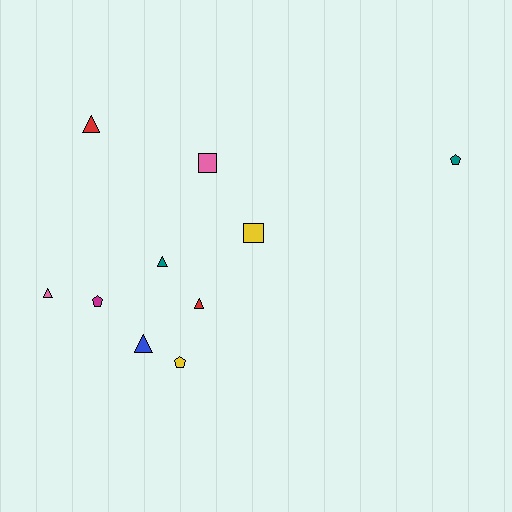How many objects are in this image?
There are 10 objects.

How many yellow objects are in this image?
There are 2 yellow objects.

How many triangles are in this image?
There are 5 triangles.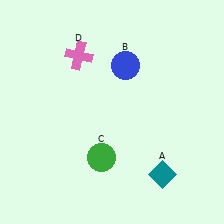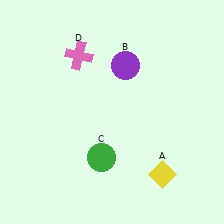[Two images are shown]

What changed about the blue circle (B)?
In Image 1, B is blue. In Image 2, it changed to purple.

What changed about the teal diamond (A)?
In Image 1, A is teal. In Image 2, it changed to yellow.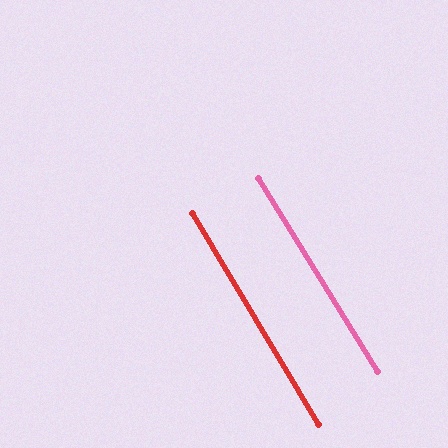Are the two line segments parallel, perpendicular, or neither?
Parallel — their directions differ by only 0.9°.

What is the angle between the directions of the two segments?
Approximately 1 degree.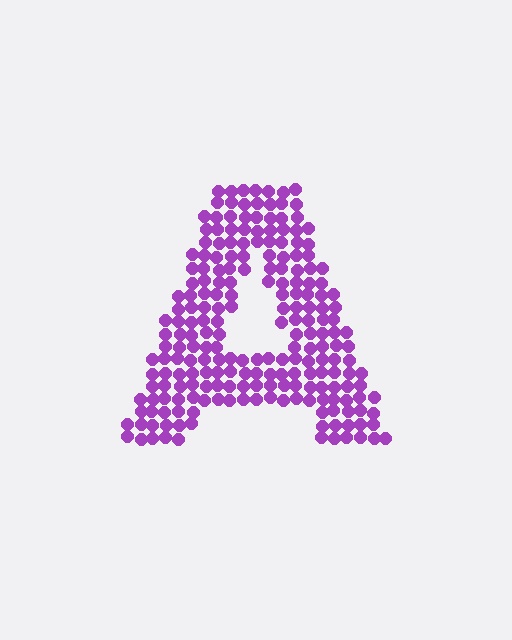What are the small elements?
The small elements are circles.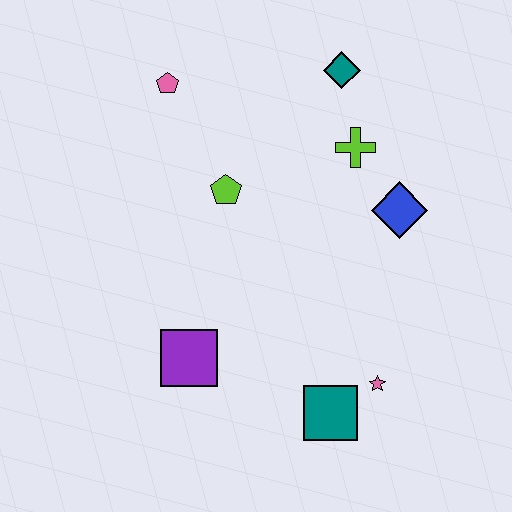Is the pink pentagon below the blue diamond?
No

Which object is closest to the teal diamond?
The lime cross is closest to the teal diamond.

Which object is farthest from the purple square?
The teal diamond is farthest from the purple square.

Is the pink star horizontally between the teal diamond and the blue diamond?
Yes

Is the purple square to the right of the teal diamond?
No